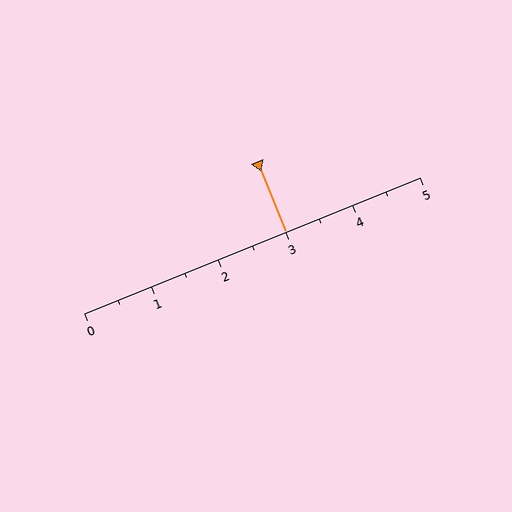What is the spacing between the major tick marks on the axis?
The major ticks are spaced 1 apart.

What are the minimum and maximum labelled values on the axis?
The axis runs from 0 to 5.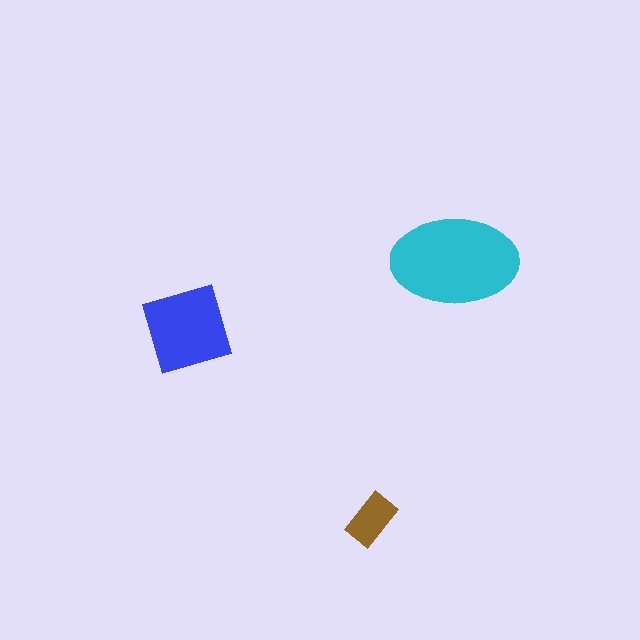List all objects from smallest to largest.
The brown rectangle, the blue square, the cyan ellipse.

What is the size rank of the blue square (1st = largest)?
2nd.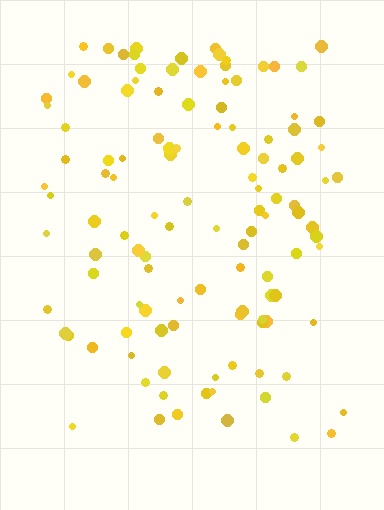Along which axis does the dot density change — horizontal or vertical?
Vertical.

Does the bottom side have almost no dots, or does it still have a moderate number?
Still a moderate number, just noticeably fewer than the top.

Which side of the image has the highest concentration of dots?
The top.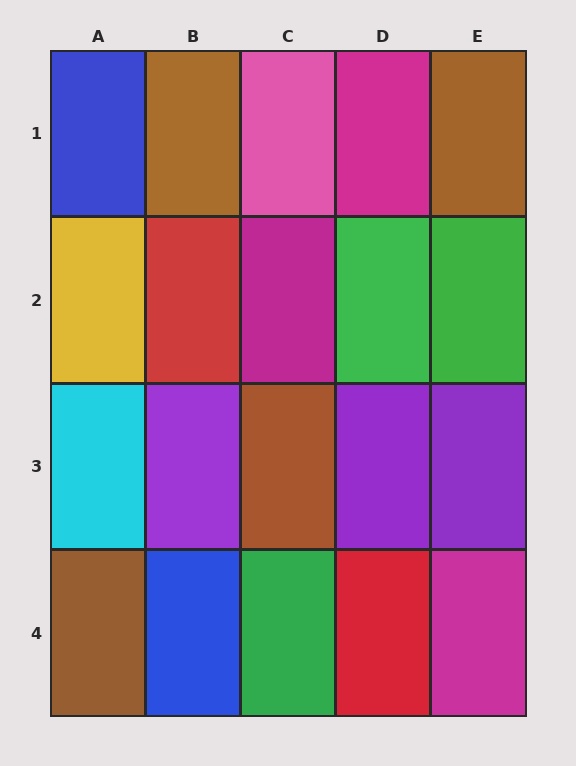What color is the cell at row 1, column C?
Pink.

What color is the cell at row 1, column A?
Blue.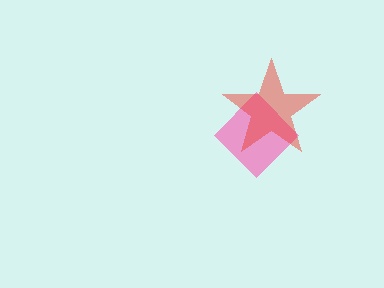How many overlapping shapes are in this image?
There are 2 overlapping shapes in the image.